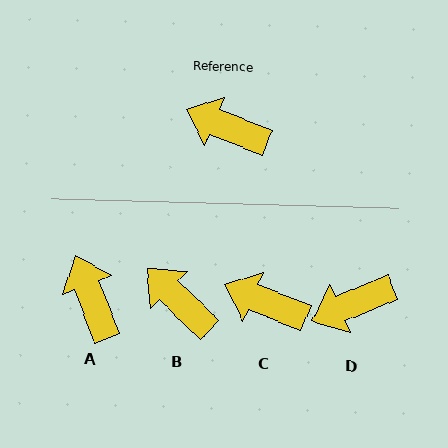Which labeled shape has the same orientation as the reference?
C.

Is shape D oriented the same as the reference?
No, it is off by about 45 degrees.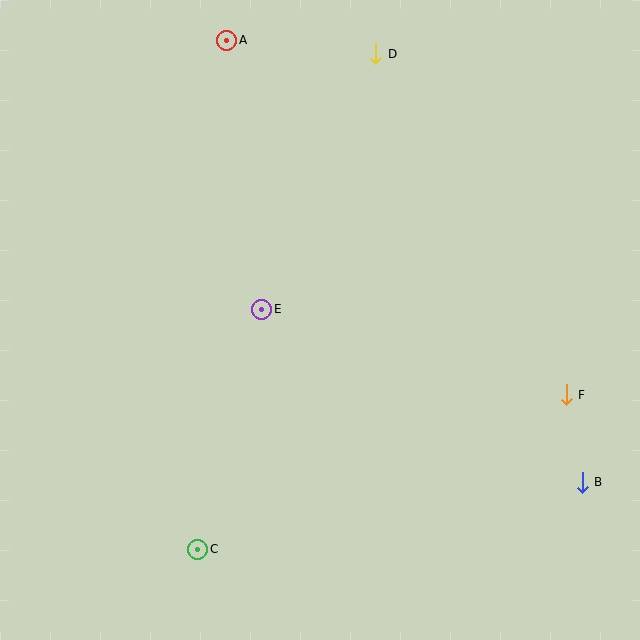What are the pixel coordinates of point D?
Point D is at (376, 54).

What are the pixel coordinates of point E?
Point E is at (262, 309).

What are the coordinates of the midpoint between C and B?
The midpoint between C and B is at (390, 516).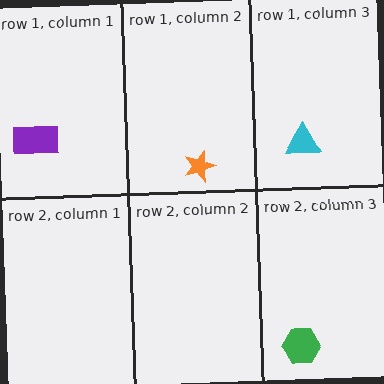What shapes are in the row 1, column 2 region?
The orange star.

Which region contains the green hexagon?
The row 2, column 3 region.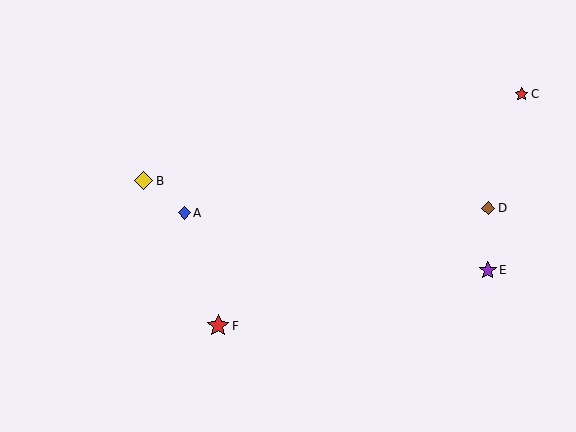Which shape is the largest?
The red star (labeled F) is the largest.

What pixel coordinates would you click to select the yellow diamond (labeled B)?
Click at (144, 181) to select the yellow diamond B.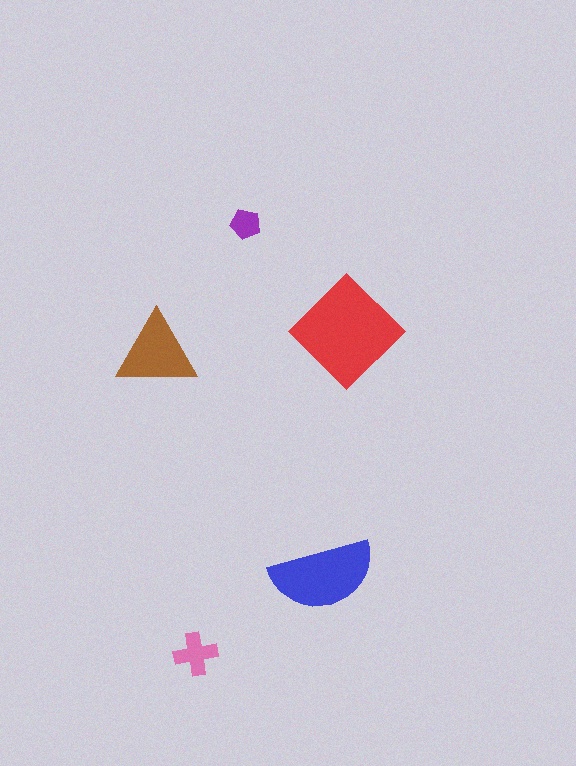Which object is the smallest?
The purple pentagon.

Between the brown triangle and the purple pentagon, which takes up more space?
The brown triangle.